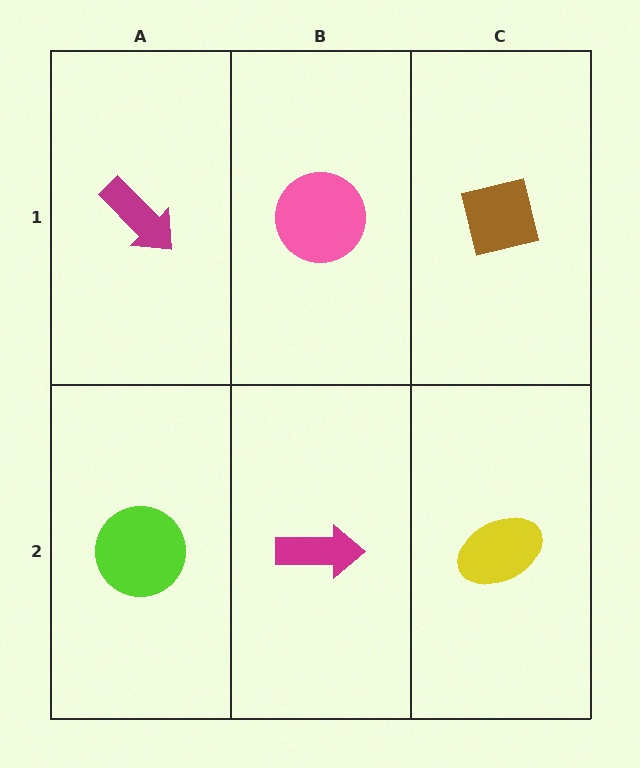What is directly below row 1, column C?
A yellow ellipse.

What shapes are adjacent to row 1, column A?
A lime circle (row 2, column A), a pink circle (row 1, column B).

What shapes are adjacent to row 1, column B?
A magenta arrow (row 2, column B), a magenta arrow (row 1, column A), a brown square (row 1, column C).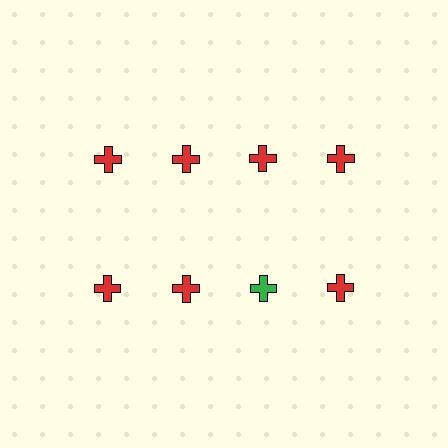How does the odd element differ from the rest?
It has a different color: green instead of red.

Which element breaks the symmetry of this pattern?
The green cross in the second row, center column breaks the symmetry. All other shapes are red crosses.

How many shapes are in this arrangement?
There are 8 shapes arranged in a grid pattern.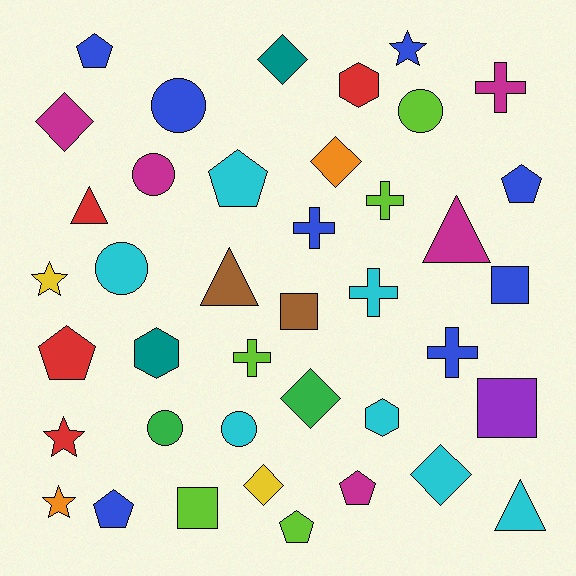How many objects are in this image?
There are 40 objects.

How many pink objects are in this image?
There are no pink objects.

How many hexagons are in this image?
There are 3 hexagons.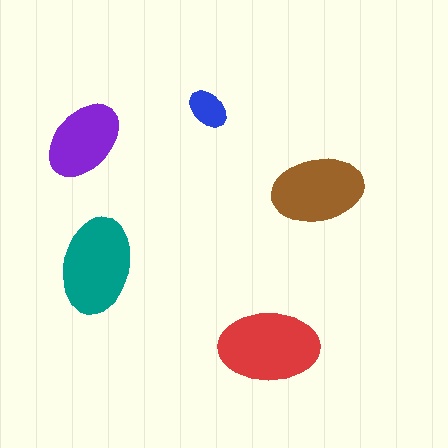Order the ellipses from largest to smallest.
the red one, the teal one, the brown one, the purple one, the blue one.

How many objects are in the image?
There are 5 objects in the image.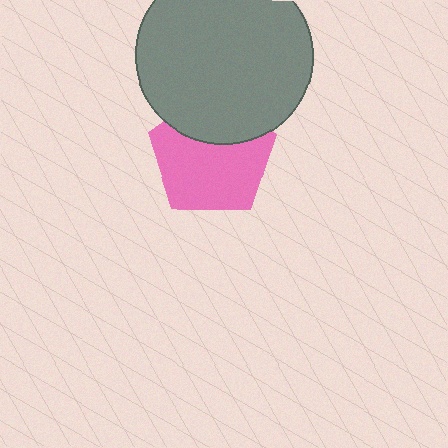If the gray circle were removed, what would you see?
You would see the complete pink pentagon.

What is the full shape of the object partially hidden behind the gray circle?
The partially hidden object is a pink pentagon.